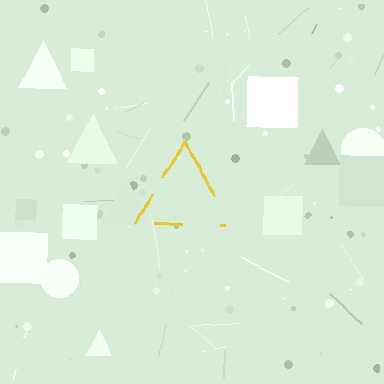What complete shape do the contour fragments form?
The contour fragments form a triangle.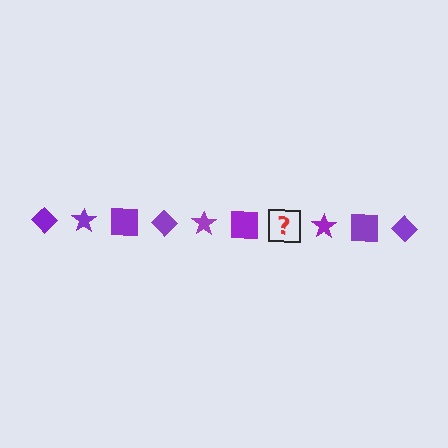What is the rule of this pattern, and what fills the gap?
The rule is that the pattern cycles through diamond, star, square shapes in purple. The gap should be filled with a purple diamond.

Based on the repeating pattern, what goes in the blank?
The blank should be a purple diamond.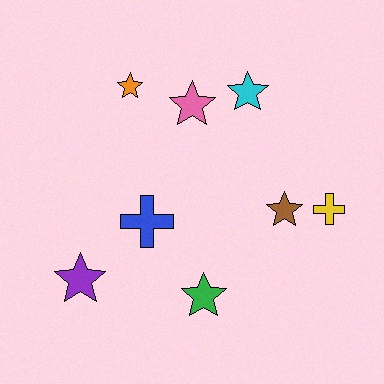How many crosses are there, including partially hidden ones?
There are 2 crosses.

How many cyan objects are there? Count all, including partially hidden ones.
There is 1 cyan object.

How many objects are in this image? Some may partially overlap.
There are 8 objects.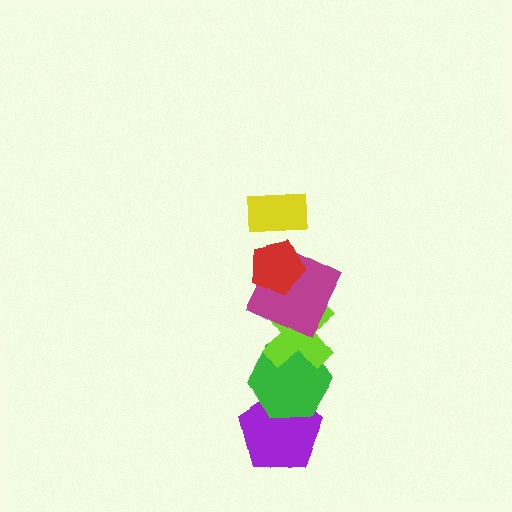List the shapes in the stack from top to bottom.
From top to bottom: the yellow rectangle, the red pentagon, the magenta square, the lime cross, the green hexagon, the purple pentagon.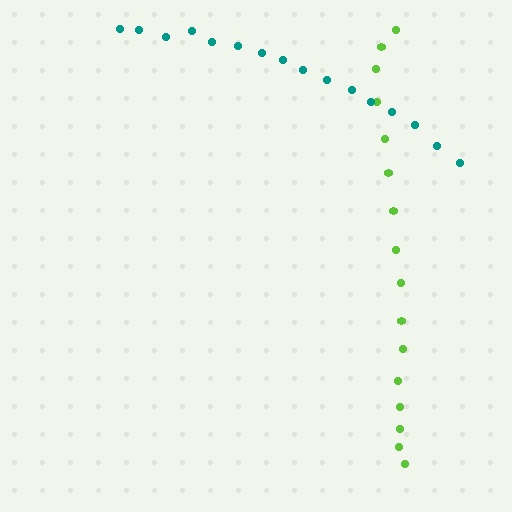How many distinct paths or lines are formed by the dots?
There are 2 distinct paths.